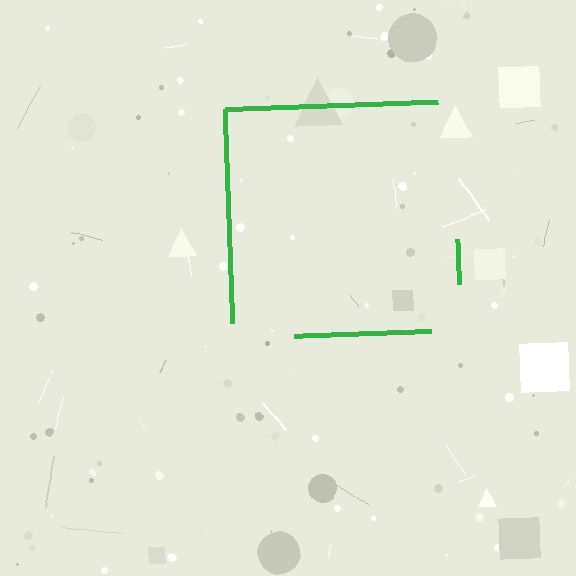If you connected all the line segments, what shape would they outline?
They would outline a square.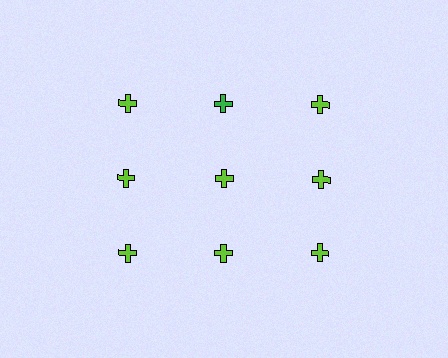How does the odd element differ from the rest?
It has a different color: green instead of lime.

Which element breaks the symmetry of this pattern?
The green cross in the top row, second from left column breaks the symmetry. All other shapes are lime crosses.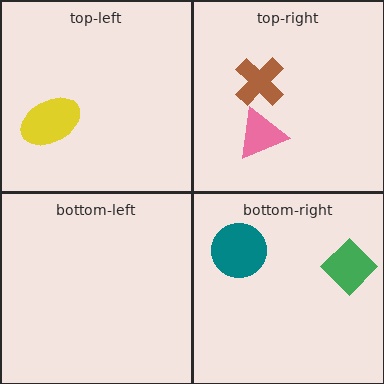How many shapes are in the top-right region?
2.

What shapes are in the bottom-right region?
The teal circle, the green diamond.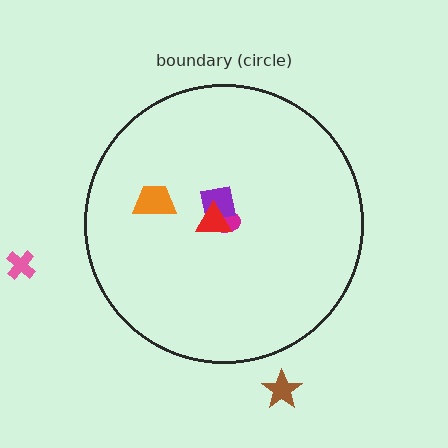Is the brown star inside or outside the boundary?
Outside.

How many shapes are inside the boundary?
4 inside, 2 outside.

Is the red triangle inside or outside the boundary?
Inside.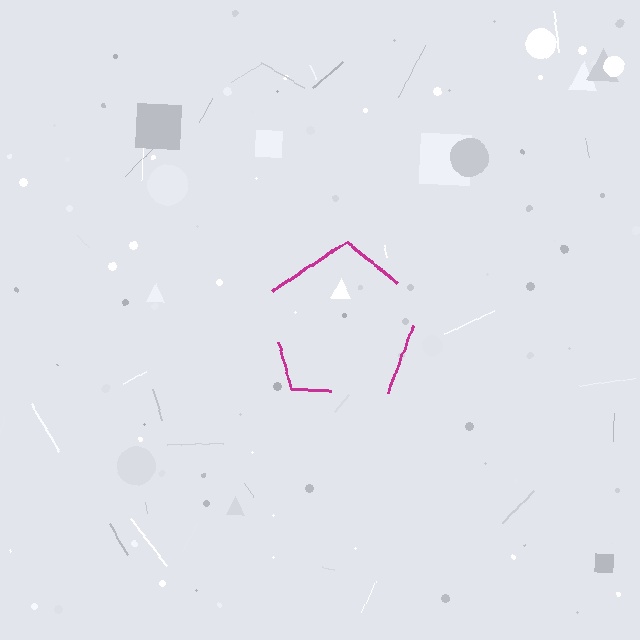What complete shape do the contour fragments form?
The contour fragments form a pentagon.